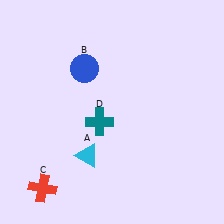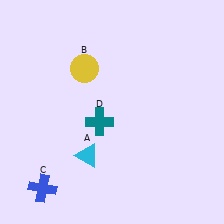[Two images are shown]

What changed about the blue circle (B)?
In Image 1, B is blue. In Image 2, it changed to yellow.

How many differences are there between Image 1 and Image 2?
There are 2 differences between the two images.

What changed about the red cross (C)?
In Image 1, C is red. In Image 2, it changed to blue.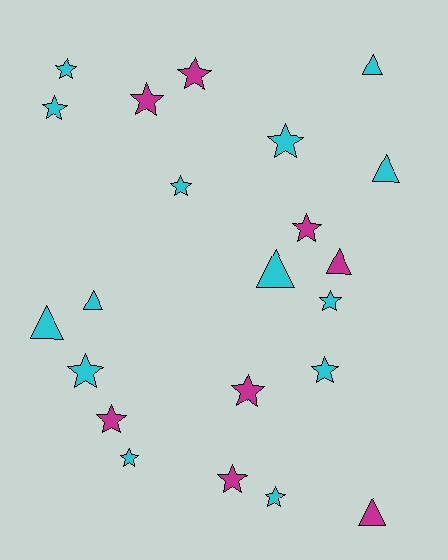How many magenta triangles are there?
There are 2 magenta triangles.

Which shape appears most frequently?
Star, with 15 objects.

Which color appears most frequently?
Cyan, with 14 objects.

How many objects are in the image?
There are 22 objects.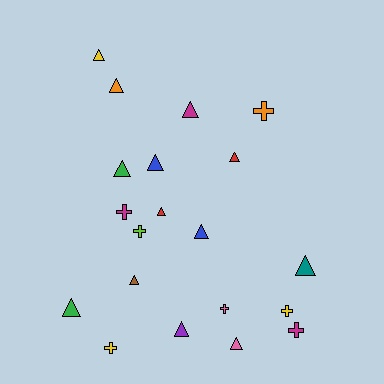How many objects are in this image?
There are 20 objects.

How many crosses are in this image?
There are 7 crosses.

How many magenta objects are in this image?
There are 3 magenta objects.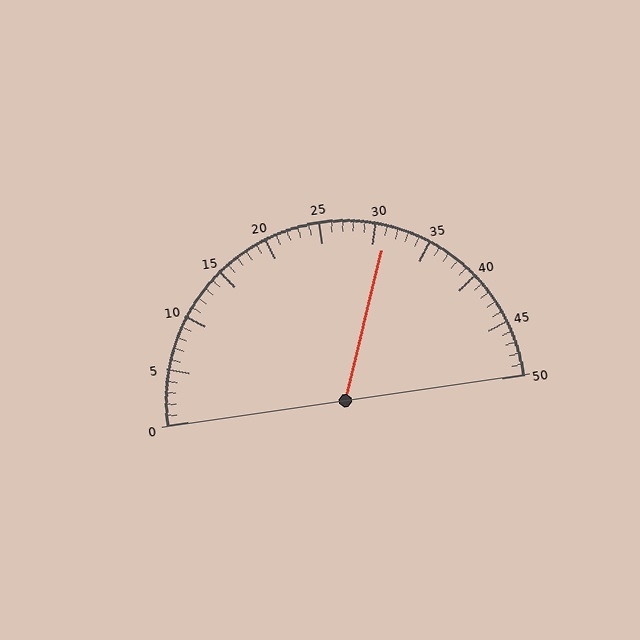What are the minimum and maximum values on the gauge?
The gauge ranges from 0 to 50.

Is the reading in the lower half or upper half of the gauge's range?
The reading is in the upper half of the range (0 to 50).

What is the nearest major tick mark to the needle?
The nearest major tick mark is 30.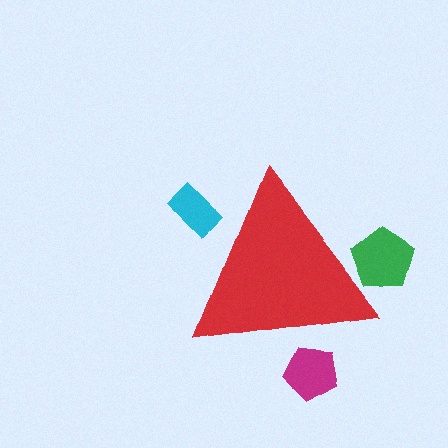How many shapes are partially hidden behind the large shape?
3 shapes are partially hidden.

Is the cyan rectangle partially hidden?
Yes, the cyan rectangle is partially hidden behind the red triangle.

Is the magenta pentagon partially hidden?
Yes, the magenta pentagon is partially hidden behind the red triangle.